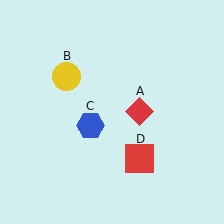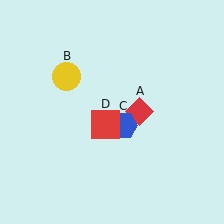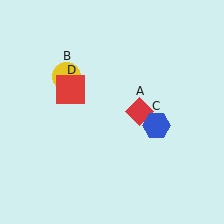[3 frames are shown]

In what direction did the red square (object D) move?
The red square (object D) moved up and to the left.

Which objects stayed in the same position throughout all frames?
Red diamond (object A) and yellow circle (object B) remained stationary.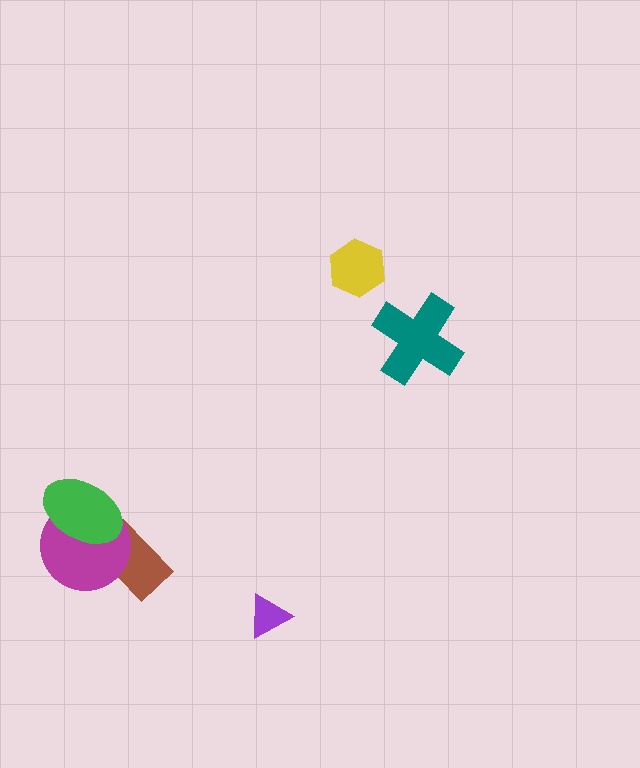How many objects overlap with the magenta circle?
2 objects overlap with the magenta circle.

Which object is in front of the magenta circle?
The green ellipse is in front of the magenta circle.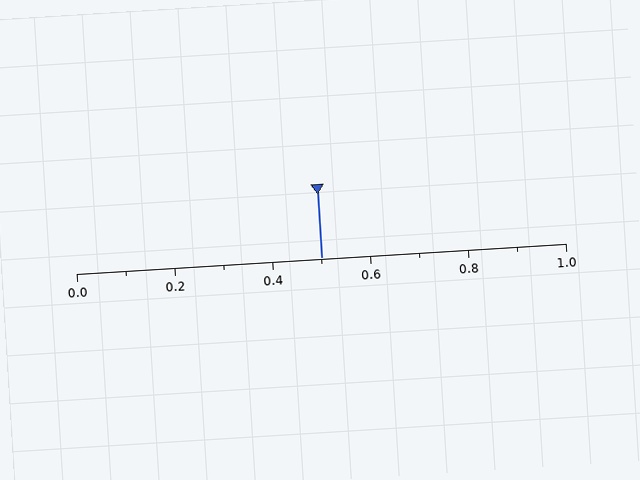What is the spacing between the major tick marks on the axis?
The major ticks are spaced 0.2 apart.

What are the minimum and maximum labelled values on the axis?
The axis runs from 0.0 to 1.0.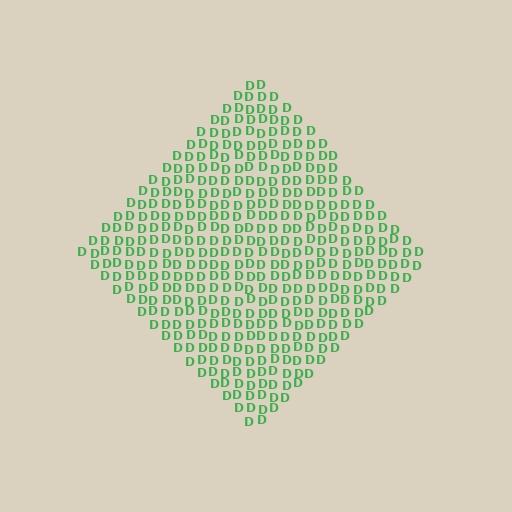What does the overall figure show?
The overall figure shows a diamond.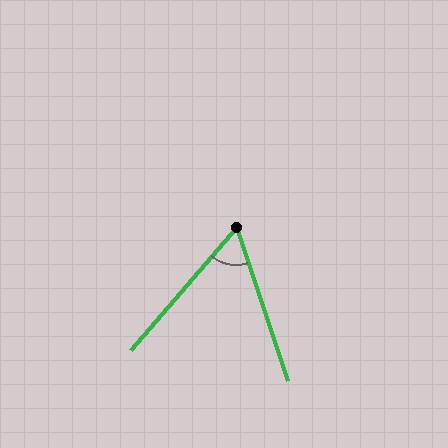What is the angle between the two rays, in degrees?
Approximately 59 degrees.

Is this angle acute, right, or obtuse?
It is acute.